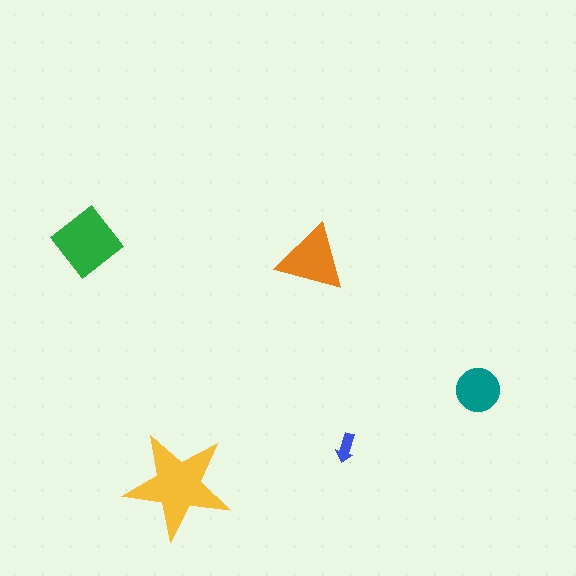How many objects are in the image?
There are 5 objects in the image.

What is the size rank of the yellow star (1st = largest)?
1st.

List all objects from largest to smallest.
The yellow star, the green diamond, the orange triangle, the teal circle, the blue arrow.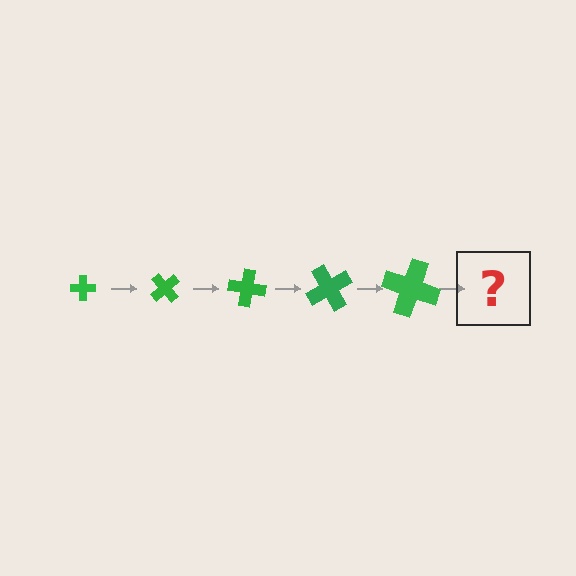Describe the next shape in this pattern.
It should be a cross, larger than the previous one and rotated 250 degrees from the start.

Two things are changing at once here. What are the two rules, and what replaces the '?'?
The two rules are that the cross grows larger each step and it rotates 50 degrees each step. The '?' should be a cross, larger than the previous one and rotated 250 degrees from the start.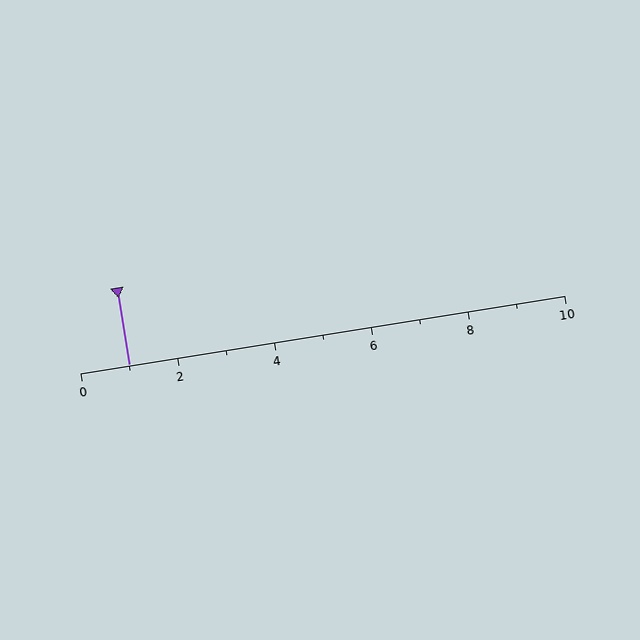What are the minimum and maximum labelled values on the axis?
The axis runs from 0 to 10.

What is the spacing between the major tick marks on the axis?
The major ticks are spaced 2 apart.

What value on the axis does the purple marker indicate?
The marker indicates approximately 1.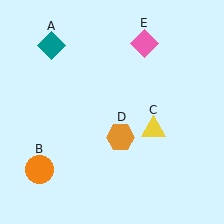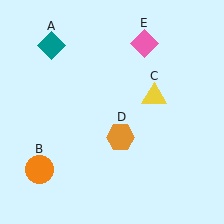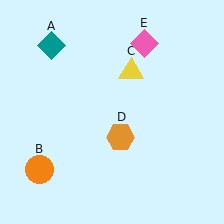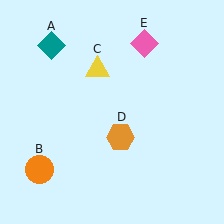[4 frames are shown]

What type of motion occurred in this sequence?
The yellow triangle (object C) rotated counterclockwise around the center of the scene.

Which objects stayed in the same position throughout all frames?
Teal diamond (object A) and orange circle (object B) and orange hexagon (object D) and pink diamond (object E) remained stationary.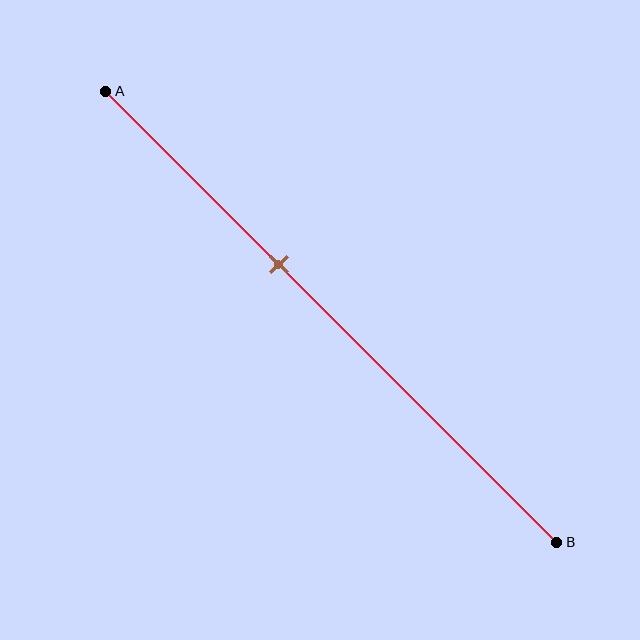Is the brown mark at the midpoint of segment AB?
No, the mark is at about 40% from A, not at the 50% midpoint.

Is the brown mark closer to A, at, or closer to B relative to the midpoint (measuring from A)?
The brown mark is closer to point A than the midpoint of segment AB.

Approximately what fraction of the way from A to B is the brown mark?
The brown mark is approximately 40% of the way from A to B.